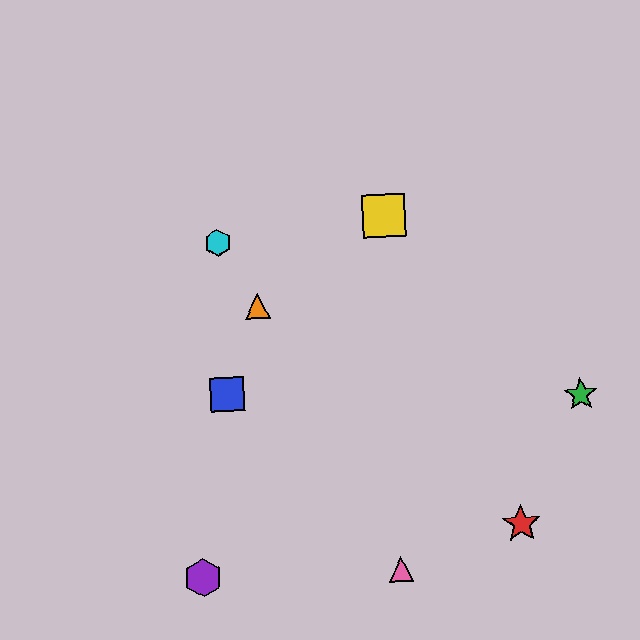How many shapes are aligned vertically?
2 shapes (the yellow square, the pink triangle) are aligned vertically.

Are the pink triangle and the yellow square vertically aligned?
Yes, both are at x≈402.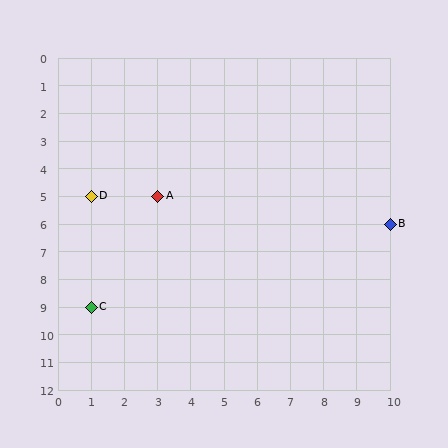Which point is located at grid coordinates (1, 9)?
Point C is at (1, 9).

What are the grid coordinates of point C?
Point C is at grid coordinates (1, 9).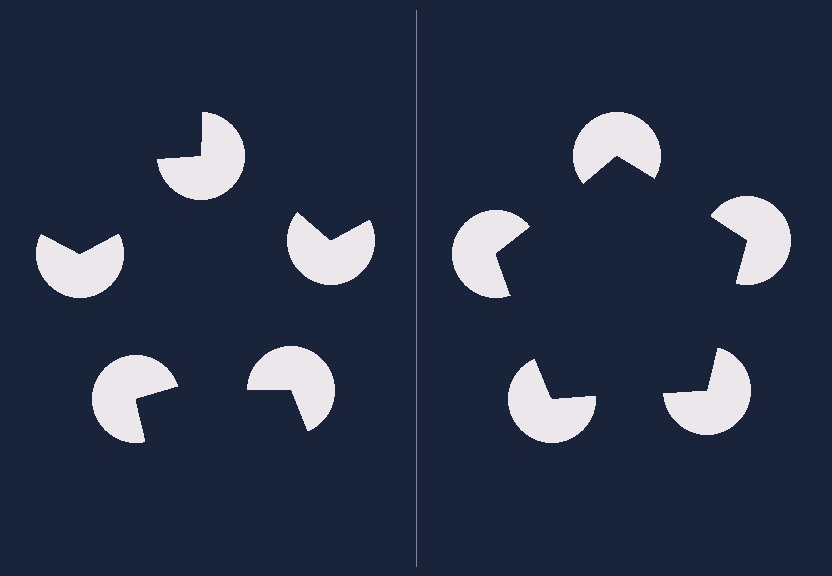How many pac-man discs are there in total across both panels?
10 — 5 on each side.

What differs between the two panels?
The pac-man discs are positioned identically on both sides; only the wedge orientations differ. On the right they align to a pentagon; on the left they are misaligned.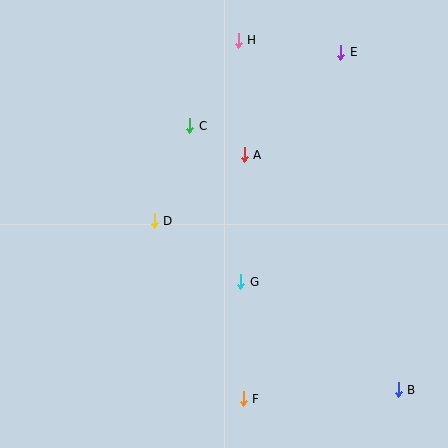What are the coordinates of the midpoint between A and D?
The midpoint between A and D is at (199, 188).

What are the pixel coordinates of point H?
Point H is at (238, 40).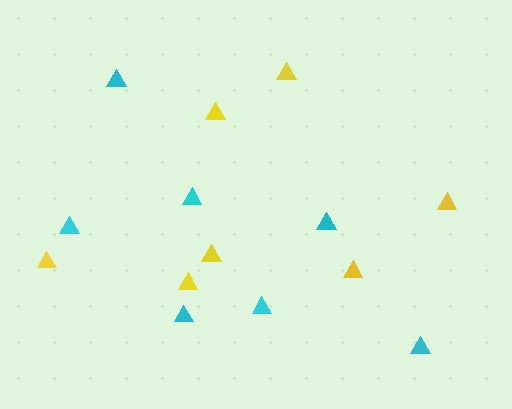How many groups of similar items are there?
There are 2 groups: one group of cyan triangles (7) and one group of yellow triangles (7).